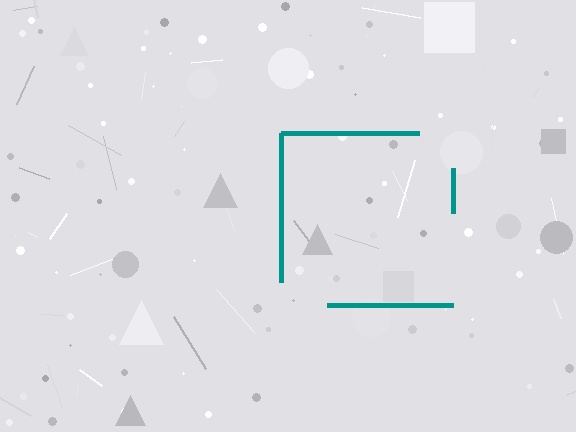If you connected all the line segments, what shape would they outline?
They would outline a square.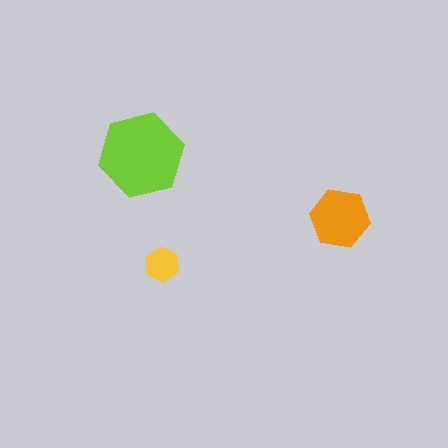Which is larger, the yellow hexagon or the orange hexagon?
The orange one.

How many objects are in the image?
There are 3 objects in the image.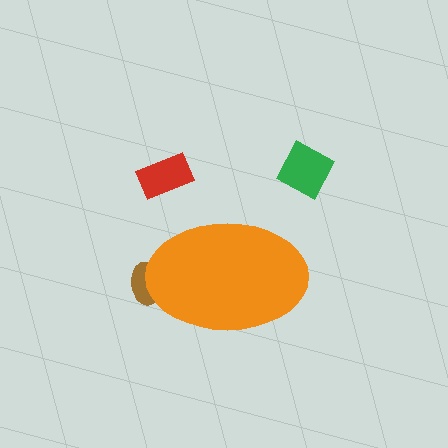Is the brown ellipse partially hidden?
Yes, the brown ellipse is partially hidden behind the orange ellipse.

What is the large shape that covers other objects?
An orange ellipse.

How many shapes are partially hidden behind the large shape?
1 shape is partially hidden.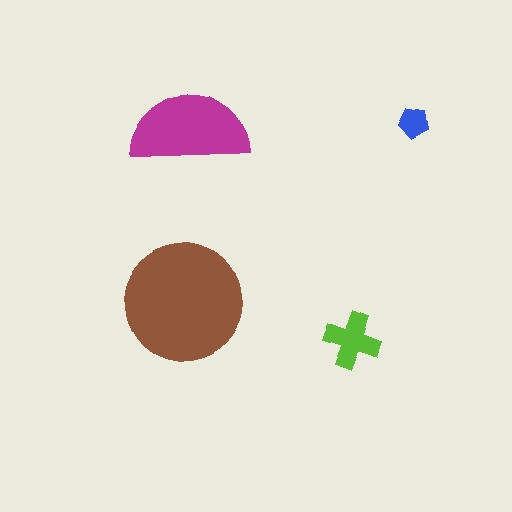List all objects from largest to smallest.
The brown circle, the magenta semicircle, the lime cross, the blue pentagon.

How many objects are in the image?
There are 4 objects in the image.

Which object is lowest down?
The lime cross is bottommost.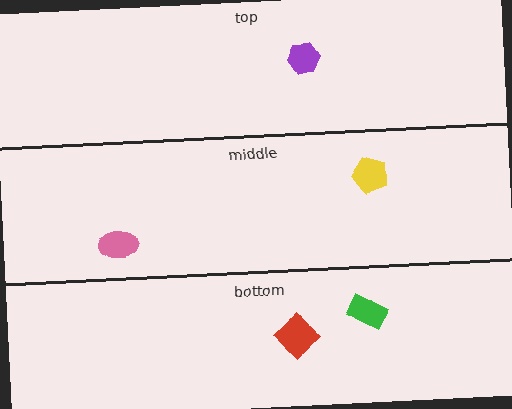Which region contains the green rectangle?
The bottom region.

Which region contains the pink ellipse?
The middle region.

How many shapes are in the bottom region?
2.